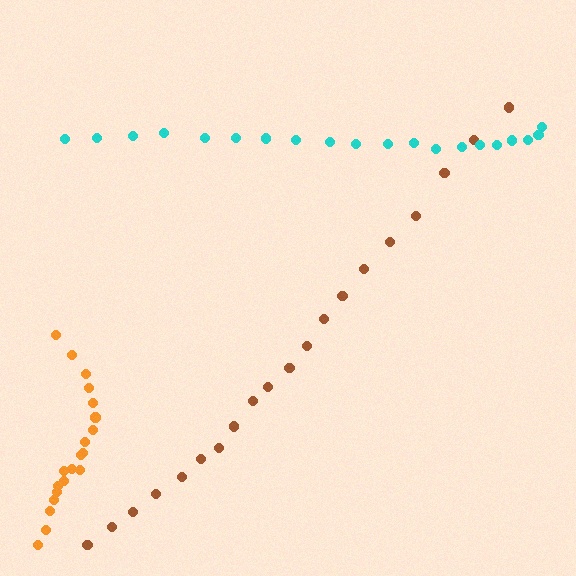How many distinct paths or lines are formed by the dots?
There are 3 distinct paths.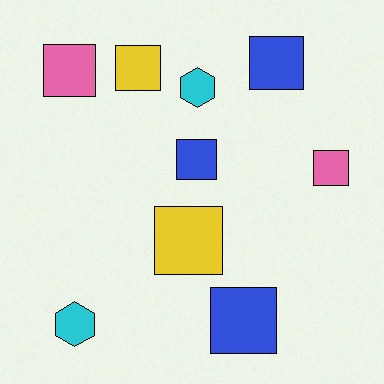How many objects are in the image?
There are 9 objects.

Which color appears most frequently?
Blue, with 3 objects.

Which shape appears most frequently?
Square, with 7 objects.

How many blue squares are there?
There are 3 blue squares.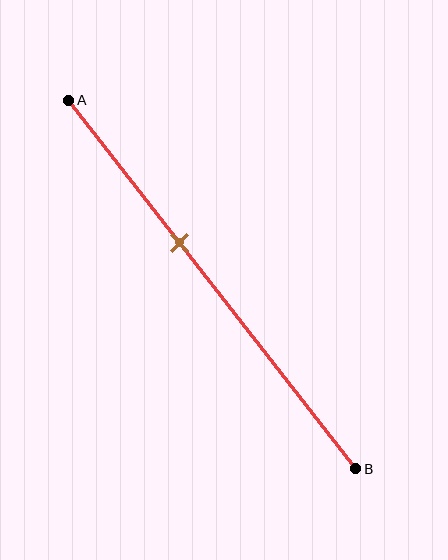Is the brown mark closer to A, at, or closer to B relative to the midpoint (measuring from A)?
The brown mark is closer to point A than the midpoint of segment AB.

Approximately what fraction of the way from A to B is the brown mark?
The brown mark is approximately 40% of the way from A to B.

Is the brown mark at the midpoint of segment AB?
No, the mark is at about 40% from A, not at the 50% midpoint.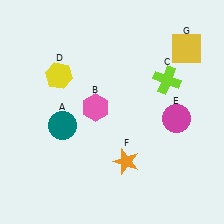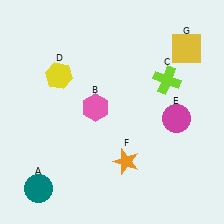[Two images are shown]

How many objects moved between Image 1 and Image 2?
1 object moved between the two images.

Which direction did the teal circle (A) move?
The teal circle (A) moved down.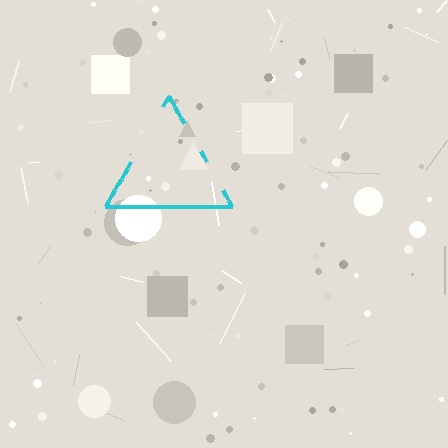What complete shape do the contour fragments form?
The contour fragments form a triangle.